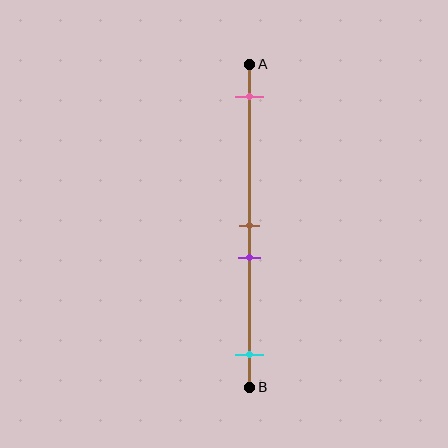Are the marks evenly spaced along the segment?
No, the marks are not evenly spaced.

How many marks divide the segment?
There are 4 marks dividing the segment.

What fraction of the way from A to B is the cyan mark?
The cyan mark is approximately 90% (0.9) of the way from A to B.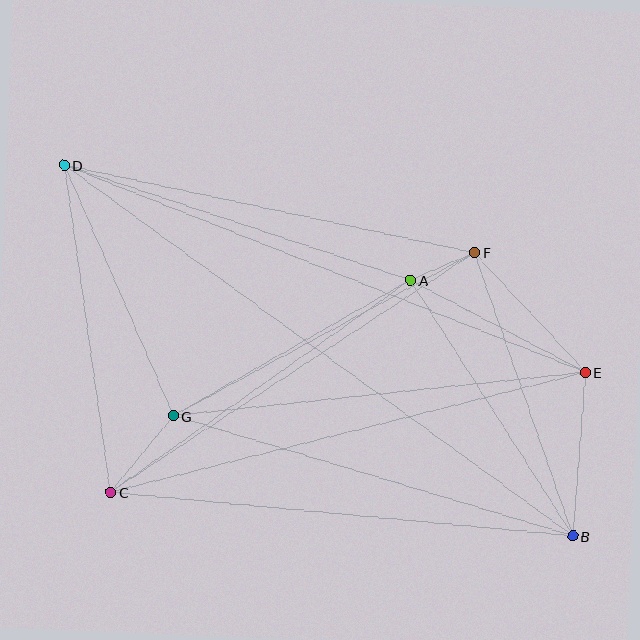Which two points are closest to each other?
Points A and F are closest to each other.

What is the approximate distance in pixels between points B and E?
The distance between B and E is approximately 164 pixels.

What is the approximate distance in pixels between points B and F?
The distance between B and F is approximately 300 pixels.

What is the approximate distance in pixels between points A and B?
The distance between A and B is approximately 303 pixels.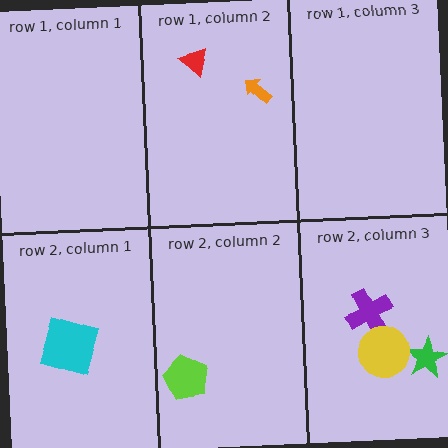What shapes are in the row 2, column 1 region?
The cyan square.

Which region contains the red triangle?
The row 1, column 2 region.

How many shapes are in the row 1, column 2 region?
2.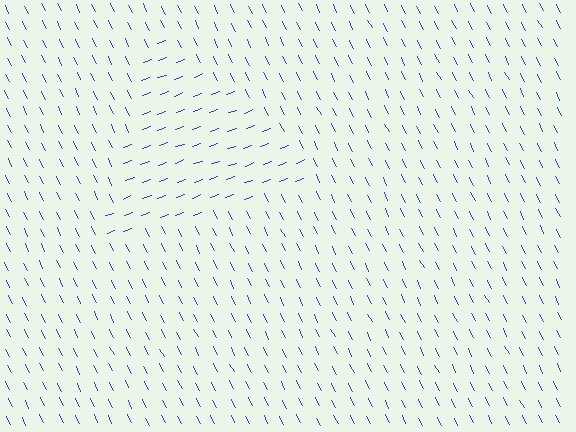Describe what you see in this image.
The image is filled with small blue line segments. A triangle region in the image has lines oriented differently from the surrounding lines, creating a visible texture boundary.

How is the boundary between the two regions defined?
The boundary is defined purely by a change in line orientation (approximately 83 degrees difference). All lines are the same color and thickness.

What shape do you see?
I see a triangle.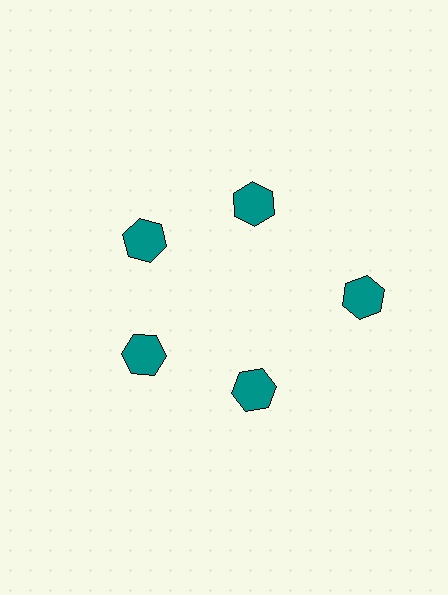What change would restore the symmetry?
The symmetry would be restored by moving it inward, back onto the ring so that all 5 hexagons sit at equal angles and equal distance from the center.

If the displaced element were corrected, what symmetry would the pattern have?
It would have 5-fold rotational symmetry — the pattern would map onto itself every 72 degrees.